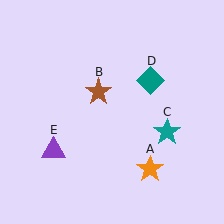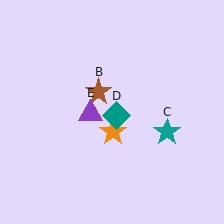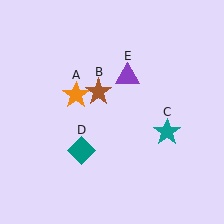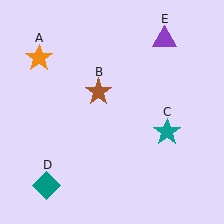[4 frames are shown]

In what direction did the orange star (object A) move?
The orange star (object A) moved up and to the left.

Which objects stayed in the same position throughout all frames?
Brown star (object B) and teal star (object C) remained stationary.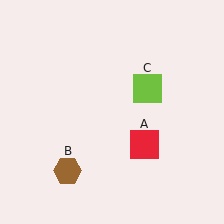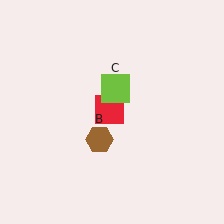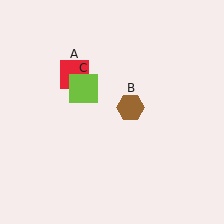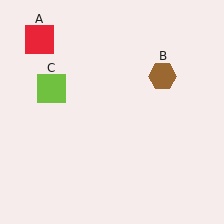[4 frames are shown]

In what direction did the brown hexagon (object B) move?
The brown hexagon (object B) moved up and to the right.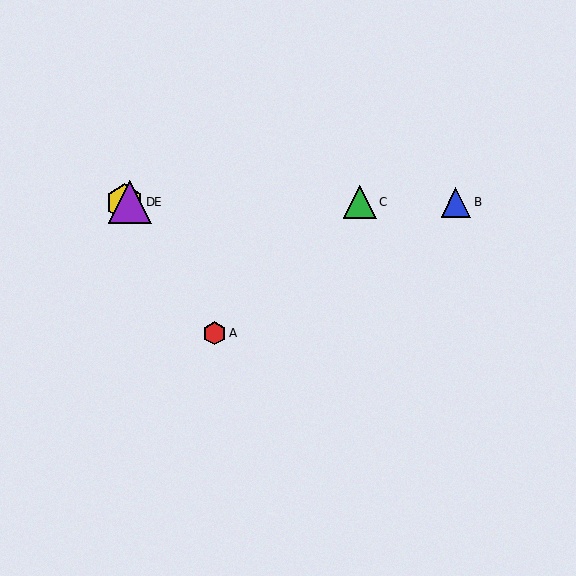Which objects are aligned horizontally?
Objects B, C, D, E are aligned horizontally.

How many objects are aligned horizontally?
4 objects (B, C, D, E) are aligned horizontally.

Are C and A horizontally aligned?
No, C is at y≈202 and A is at y≈333.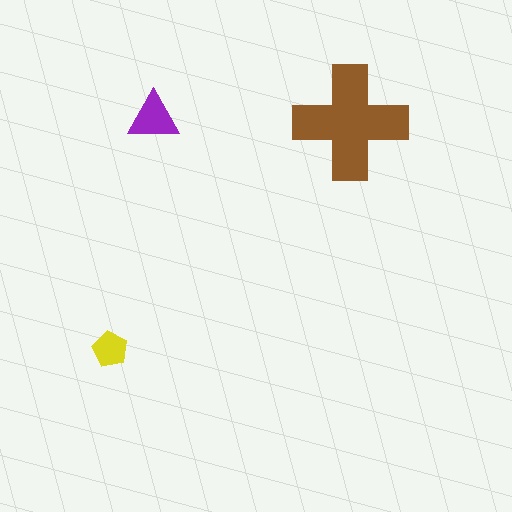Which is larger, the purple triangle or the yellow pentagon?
The purple triangle.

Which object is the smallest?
The yellow pentagon.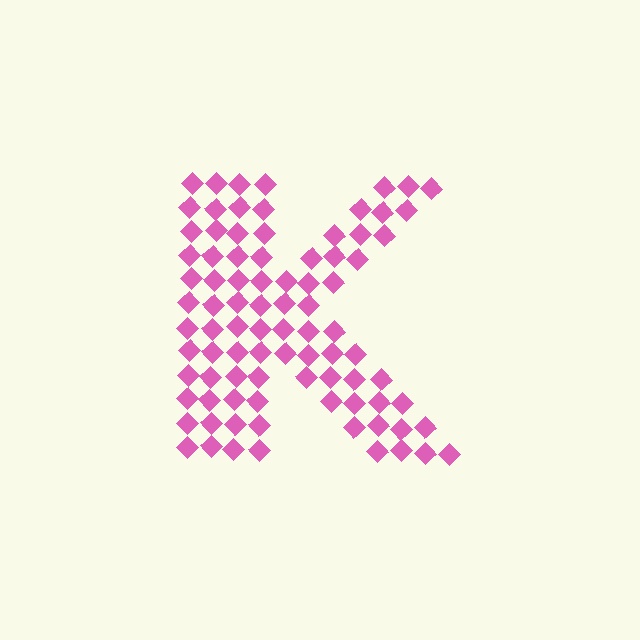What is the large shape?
The large shape is the letter K.